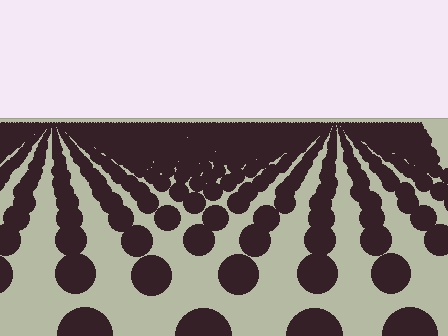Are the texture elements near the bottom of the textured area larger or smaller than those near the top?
Larger. Near the bottom, elements are closer to the viewer and appear at a bigger on-screen size.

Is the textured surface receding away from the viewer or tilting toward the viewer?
The surface is receding away from the viewer. Texture elements get smaller and denser toward the top.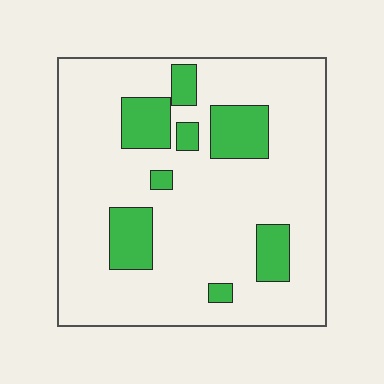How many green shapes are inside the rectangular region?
8.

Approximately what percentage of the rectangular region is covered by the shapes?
Approximately 20%.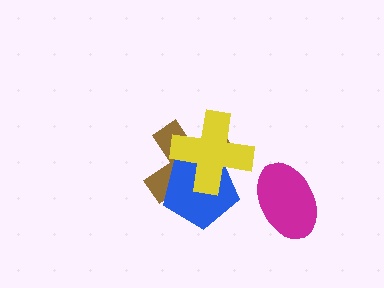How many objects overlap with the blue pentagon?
2 objects overlap with the blue pentagon.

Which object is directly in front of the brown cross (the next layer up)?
The blue pentagon is directly in front of the brown cross.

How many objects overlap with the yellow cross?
2 objects overlap with the yellow cross.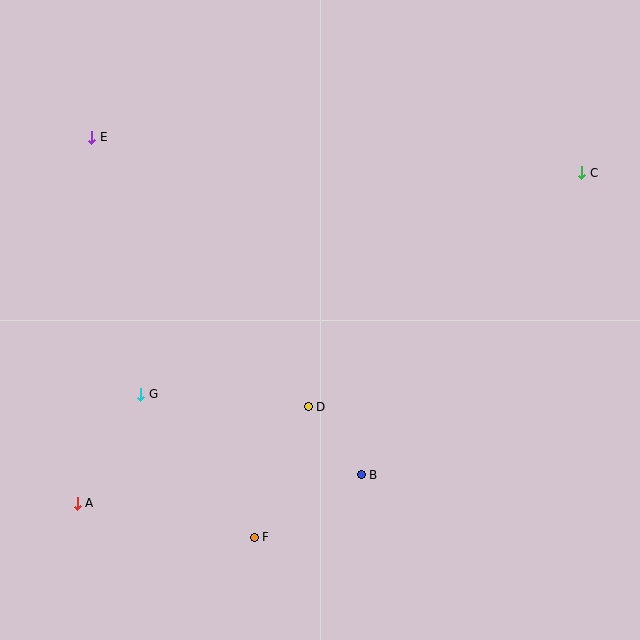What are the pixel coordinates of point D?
Point D is at (308, 407).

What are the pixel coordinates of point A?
Point A is at (77, 503).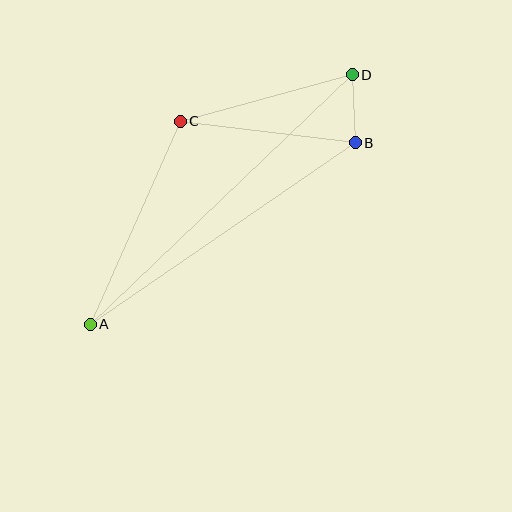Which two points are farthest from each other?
Points A and D are farthest from each other.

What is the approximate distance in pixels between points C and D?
The distance between C and D is approximately 178 pixels.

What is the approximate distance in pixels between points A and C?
The distance between A and C is approximately 222 pixels.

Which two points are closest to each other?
Points B and D are closest to each other.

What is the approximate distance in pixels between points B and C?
The distance between B and C is approximately 176 pixels.